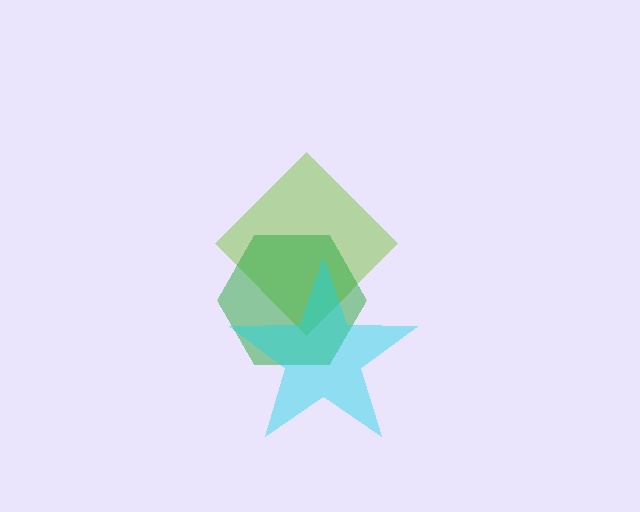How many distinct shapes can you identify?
There are 3 distinct shapes: a lime diamond, a green hexagon, a cyan star.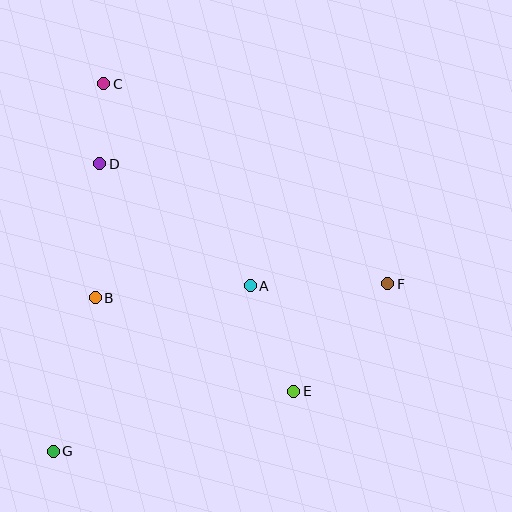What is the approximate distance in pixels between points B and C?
The distance between B and C is approximately 214 pixels.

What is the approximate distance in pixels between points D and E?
The distance between D and E is approximately 299 pixels.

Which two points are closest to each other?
Points C and D are closest to each other.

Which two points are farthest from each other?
Points F and G are farthest from each other.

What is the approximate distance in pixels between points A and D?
The distance between A and D is approximately 194 pixels.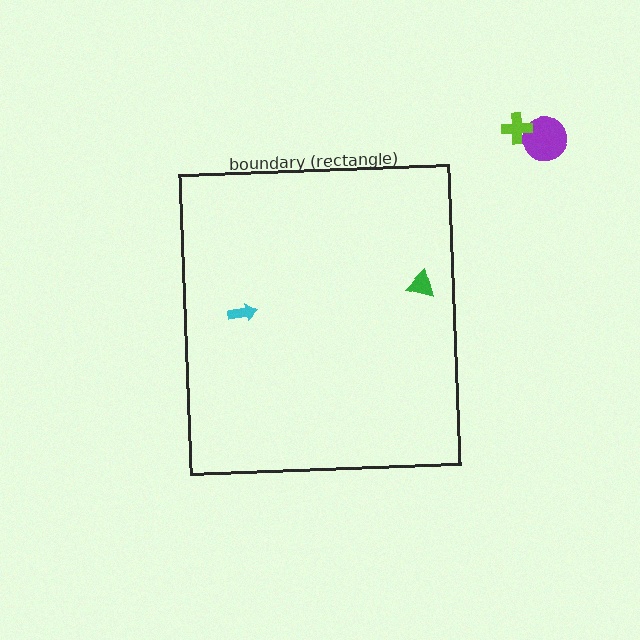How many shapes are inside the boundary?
2 inside, 2 outside.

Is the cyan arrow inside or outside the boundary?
Inside.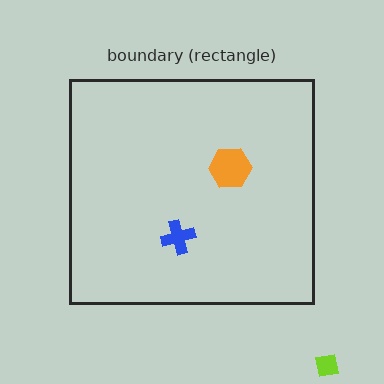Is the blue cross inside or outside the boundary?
Inside.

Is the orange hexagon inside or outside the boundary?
Inside.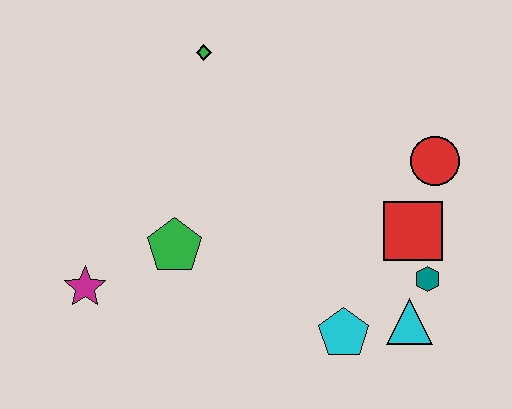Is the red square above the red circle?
No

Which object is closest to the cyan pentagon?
The cyan triangle is closest to the cyan pentagon.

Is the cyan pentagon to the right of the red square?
No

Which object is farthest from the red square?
The magenta star is farthest from the red square.